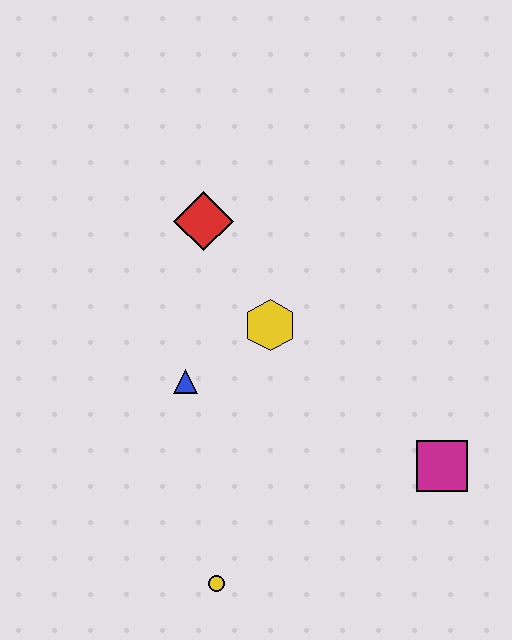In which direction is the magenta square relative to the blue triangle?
The magenta square is to the right of the blue triangle.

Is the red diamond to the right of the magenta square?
No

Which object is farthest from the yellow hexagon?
The yellow circle is farthest from the yellow hexagon.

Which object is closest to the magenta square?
The yellow hexagon is closest to the magenta square.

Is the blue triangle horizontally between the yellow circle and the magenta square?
No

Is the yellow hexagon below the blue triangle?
No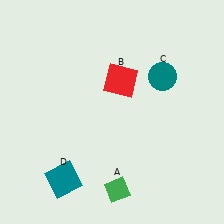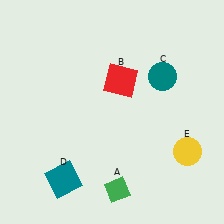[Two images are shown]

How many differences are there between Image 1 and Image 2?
There is 1 difference between the two images.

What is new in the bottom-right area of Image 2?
A yellow circle (E) was added in the bottom-right area of Image 2.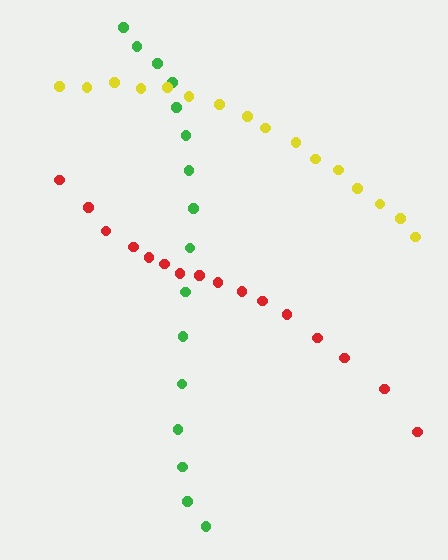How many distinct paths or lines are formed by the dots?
There are 3 distinct paths.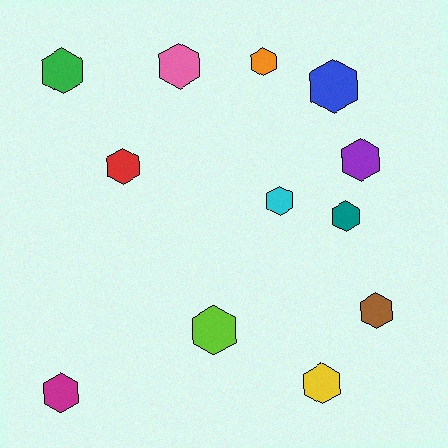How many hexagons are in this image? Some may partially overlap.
There are 12 hexagons.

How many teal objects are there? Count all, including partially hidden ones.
There is 1 teal object.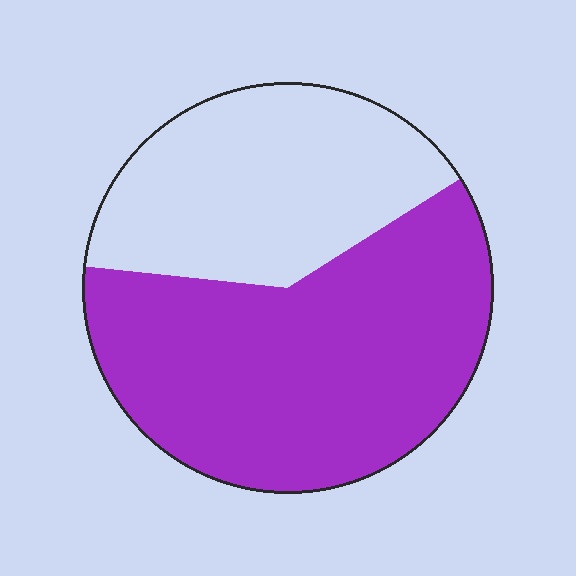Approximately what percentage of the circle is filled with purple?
Approximately 60%.